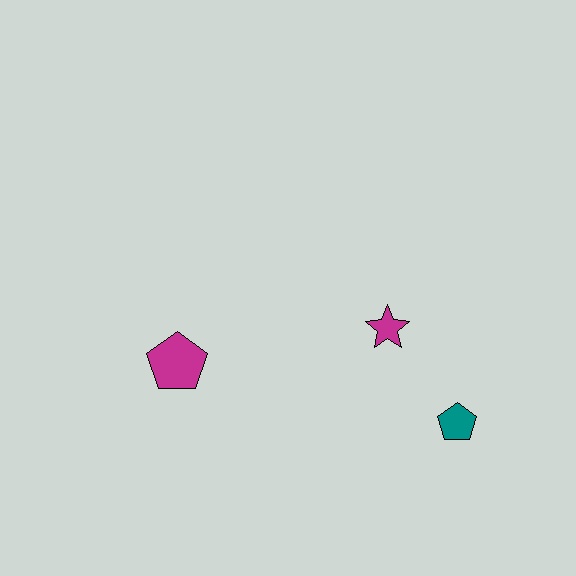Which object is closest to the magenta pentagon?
The magenta star is closest to the magenta pentagon.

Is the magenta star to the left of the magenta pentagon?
No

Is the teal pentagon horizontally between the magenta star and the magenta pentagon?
No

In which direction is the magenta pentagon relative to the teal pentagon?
The magenta pentagon is to the left of the teal pentagon.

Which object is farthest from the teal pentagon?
The magenta pentagon is farthest from the teal pentagon.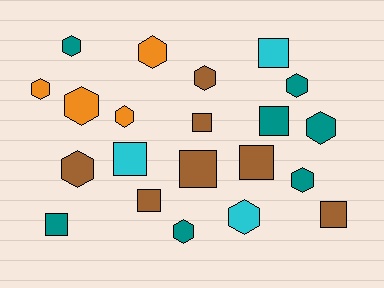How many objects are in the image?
There are 21 objects.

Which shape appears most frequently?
Hexagon, with 12 objects.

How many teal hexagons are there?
There are 5 teal hexagons.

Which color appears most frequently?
Brown, with 7 objects.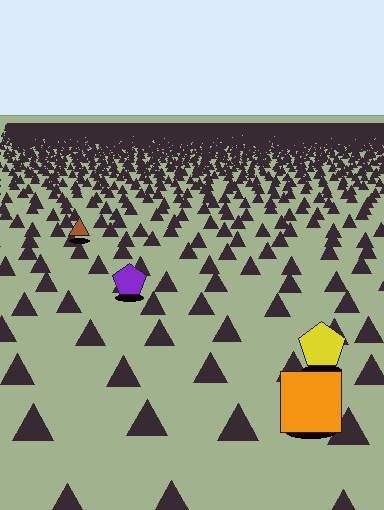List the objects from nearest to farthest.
From nearest to farthest: the orange square, the yellow pentagon, the purple pentagon, the brown triangle.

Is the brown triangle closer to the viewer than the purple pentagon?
No. The purple pentagon is closer — you can tell from the texture gradient: the ground texture is coarser near it.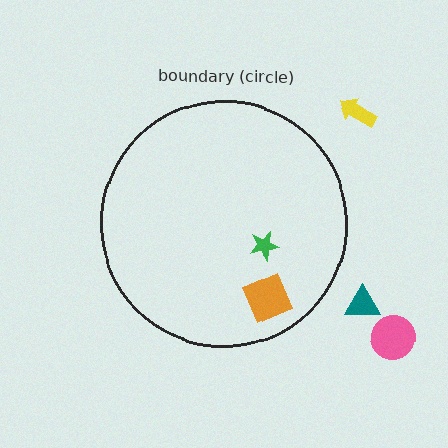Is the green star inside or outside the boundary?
Inside.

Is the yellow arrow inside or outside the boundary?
Outside.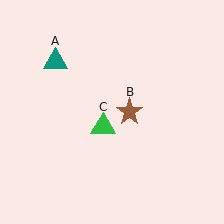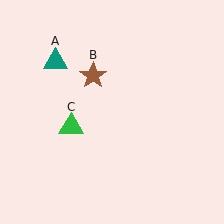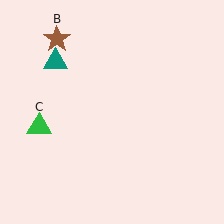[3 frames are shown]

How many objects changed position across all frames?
2 objects changed position: brown star (object B), green triangle (object C).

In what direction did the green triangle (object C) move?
The green triangle (object C) moved left.